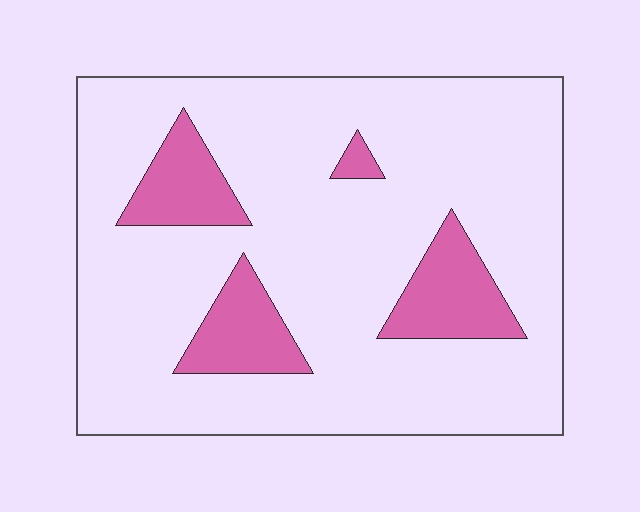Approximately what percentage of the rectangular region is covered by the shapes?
Approximately 15%.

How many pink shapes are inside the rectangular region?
4.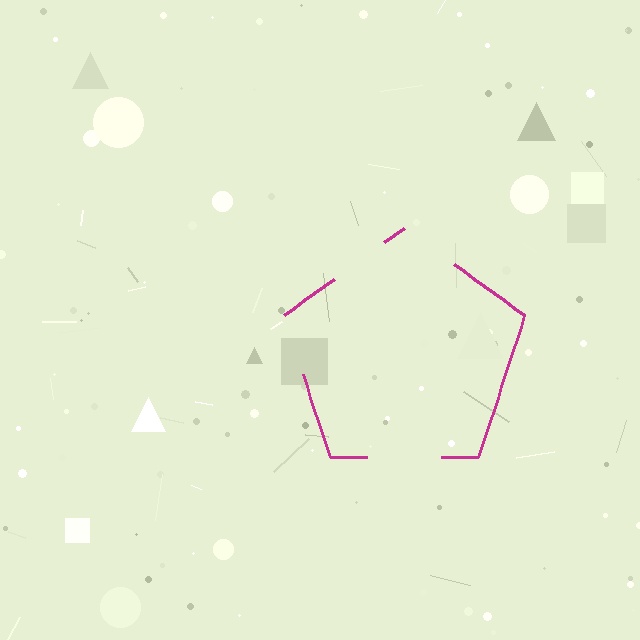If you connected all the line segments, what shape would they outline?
They would outline a pentagon.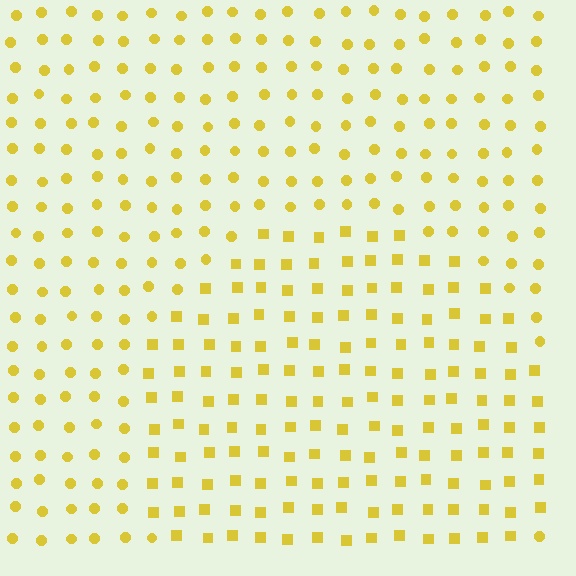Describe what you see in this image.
The image is filled with small yellow elements arranged in a uniform grid. A circle-shaped region contains squares, while the surrounding area contains circles. The boundary is defined purely by the change in element shape.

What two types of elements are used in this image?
The image uses squares inside the circle region and circles outside it.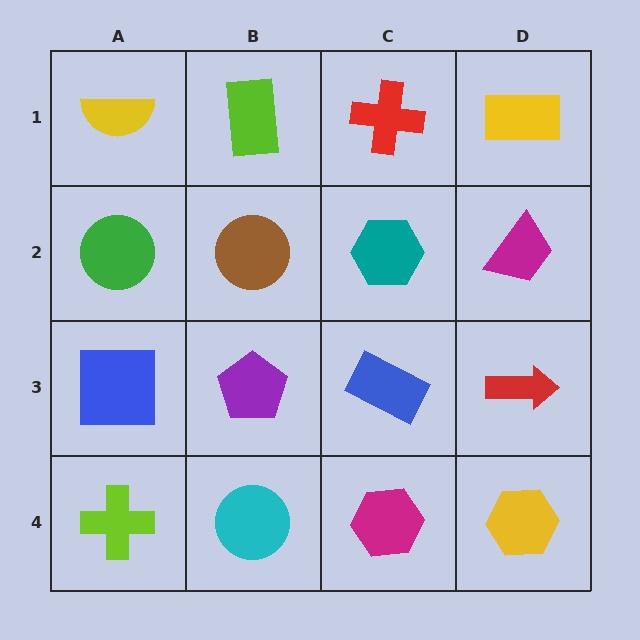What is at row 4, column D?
A yellow hexagon.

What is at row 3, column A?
A blue square.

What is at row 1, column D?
A yellow rectangle.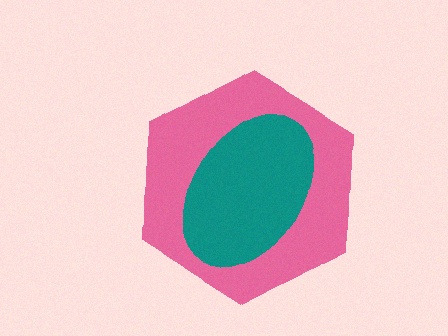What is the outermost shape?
The pink hexagon.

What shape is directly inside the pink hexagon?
The teal ellipse.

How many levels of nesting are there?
2.